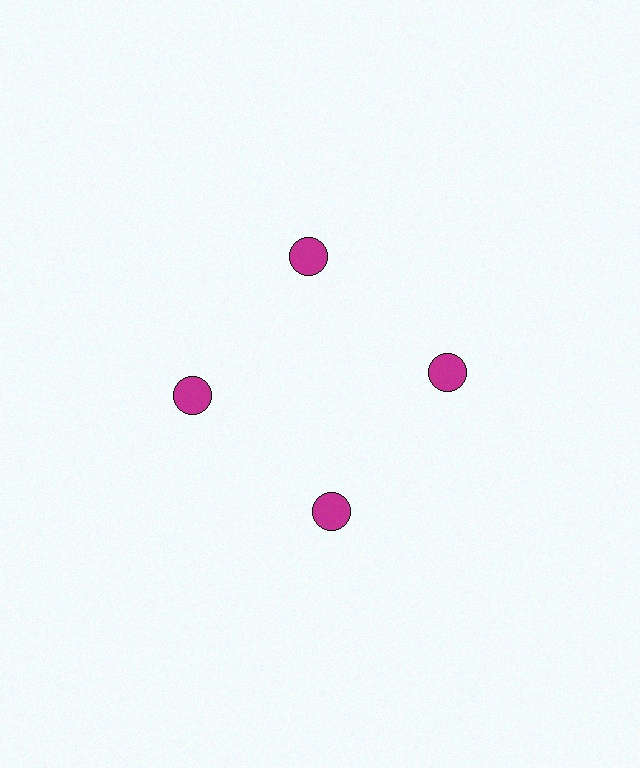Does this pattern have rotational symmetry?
Yes, this pattern has 4-fold rotational symmetry. It looks the same after rotating 90 degrees around the center.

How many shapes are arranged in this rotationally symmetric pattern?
There are 4 shapes, arranged in 4 groups of 1.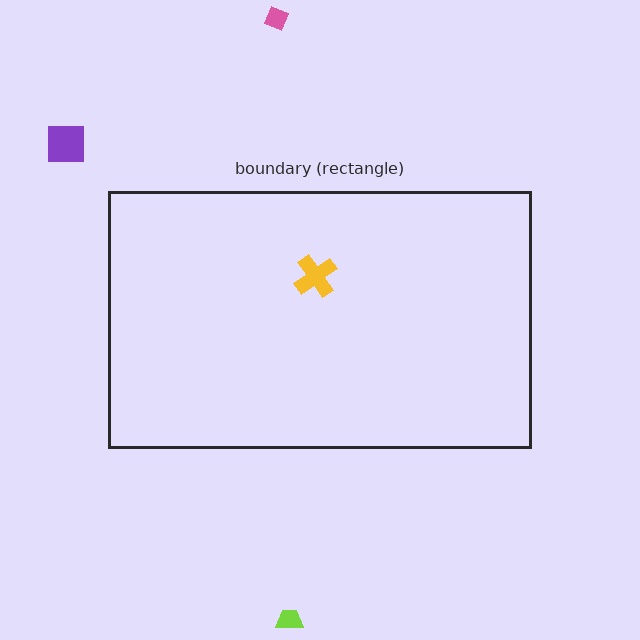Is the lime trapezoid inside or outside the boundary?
Outside.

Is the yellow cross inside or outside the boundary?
Inside.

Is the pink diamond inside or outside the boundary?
Outside.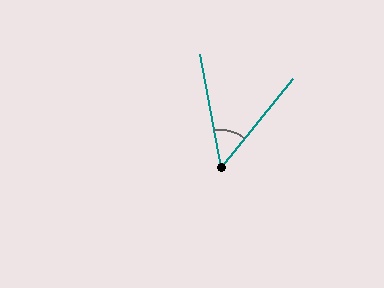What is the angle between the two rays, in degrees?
Approximately 49 degrees.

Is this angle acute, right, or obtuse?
It is acute.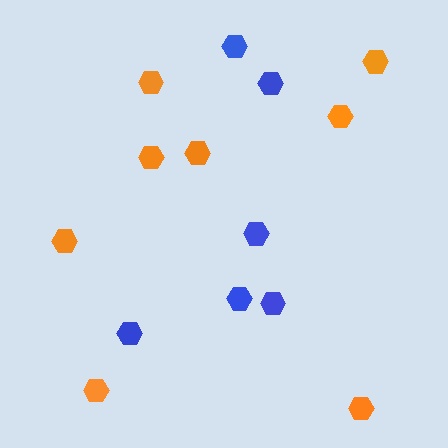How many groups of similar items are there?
There are 2 groups: one group of orange hexagons (8) and one group of blue hexagons (6).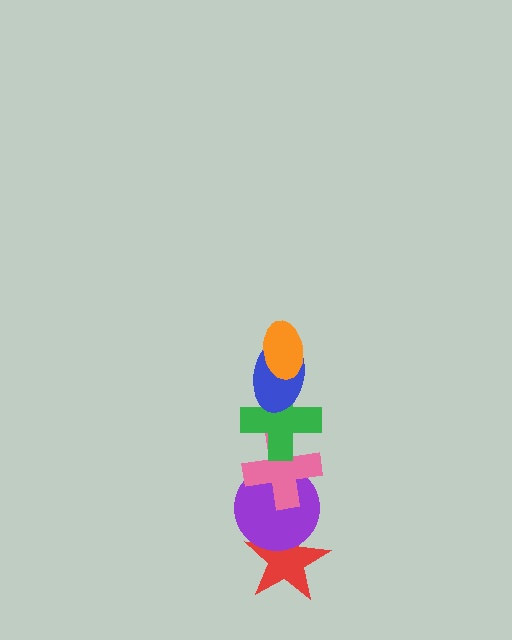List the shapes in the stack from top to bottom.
From top to bottom: the orange ellipse, the blue ellipse, the green cross, the pink cross, the purple circle, the red star.